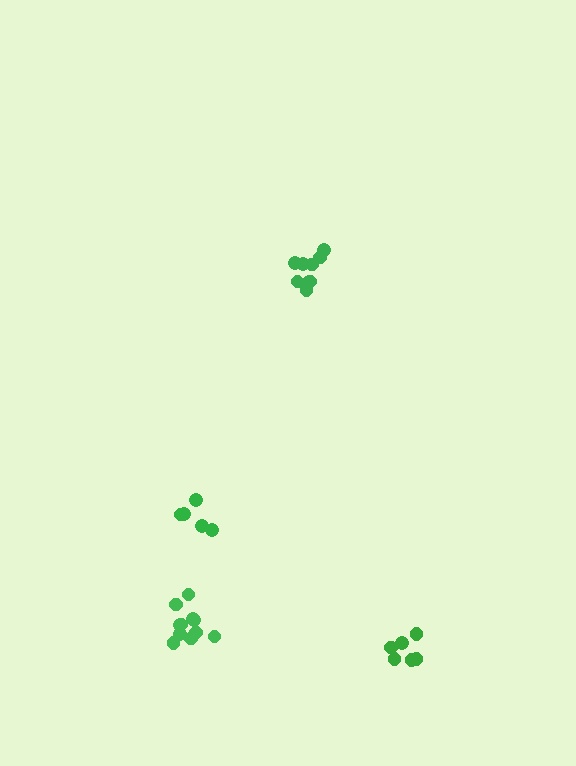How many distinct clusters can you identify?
There are 4 distinct clusters.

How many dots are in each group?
Group 1: 5 dots, Group 2: 11 dots, Group 3: 6 dots, Group 4: 9 dots (31 total).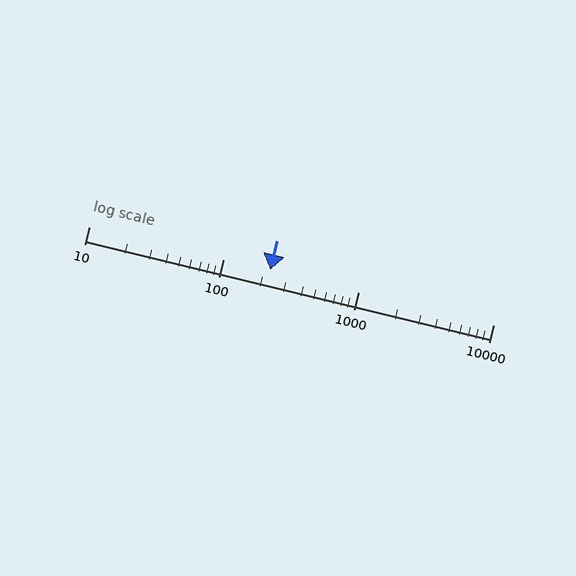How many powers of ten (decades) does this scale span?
The scale spans 3 decades, from 10 to 10000.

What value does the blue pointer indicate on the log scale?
The pointer indicates approximately 220.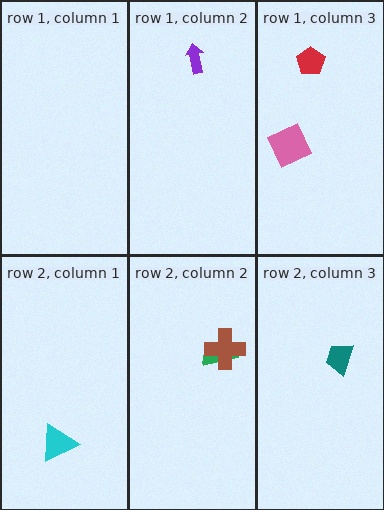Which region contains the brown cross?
The row 2, column 2 region.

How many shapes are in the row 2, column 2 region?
2.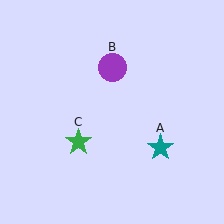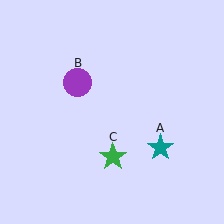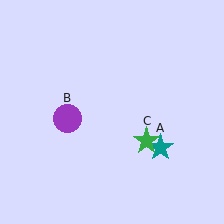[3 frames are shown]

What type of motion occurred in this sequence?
The purple circle (object B), green star (object C) rotated counterclockwise around the center of the scene.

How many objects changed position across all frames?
2 objects changed position: purple circle (object B), green star (object C).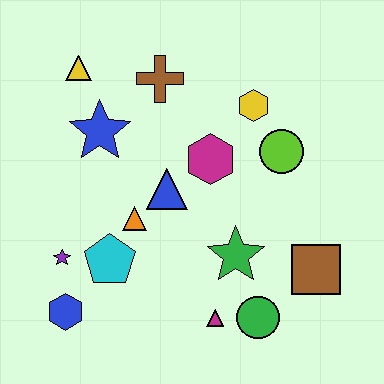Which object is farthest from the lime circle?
The blue hexagon is farthest from the lime circle.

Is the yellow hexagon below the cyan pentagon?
No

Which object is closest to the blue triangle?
The orange triangle is closest to the blue triangle.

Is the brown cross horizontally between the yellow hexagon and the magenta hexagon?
No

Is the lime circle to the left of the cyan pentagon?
No